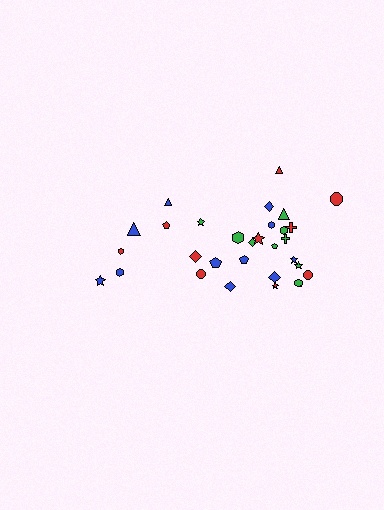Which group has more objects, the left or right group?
The right group.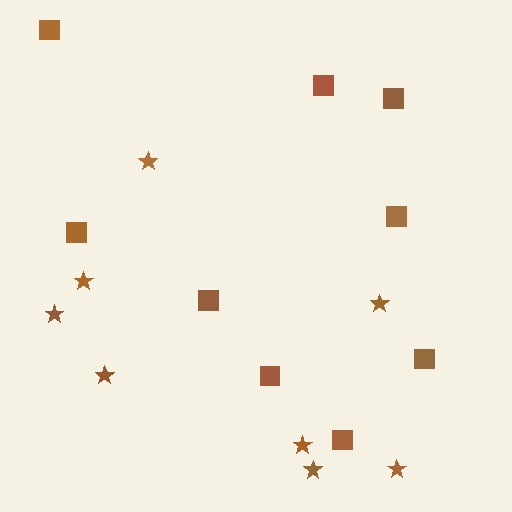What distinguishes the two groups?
There are 2 groups: one group of squares (9) and one group of stars (8).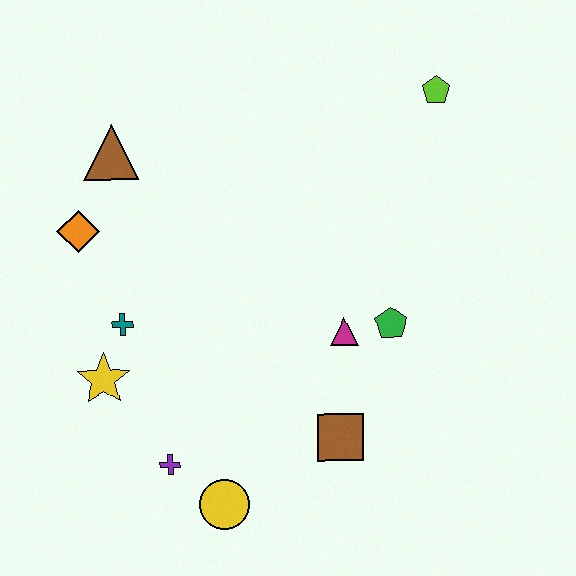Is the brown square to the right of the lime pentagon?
No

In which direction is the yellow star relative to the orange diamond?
The yellow star is below the orange diamond.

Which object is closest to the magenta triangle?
The green pentagon is closest to the magenta triangle.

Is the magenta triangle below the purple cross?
No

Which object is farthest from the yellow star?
The lime pentagon is farthest from the yellow star.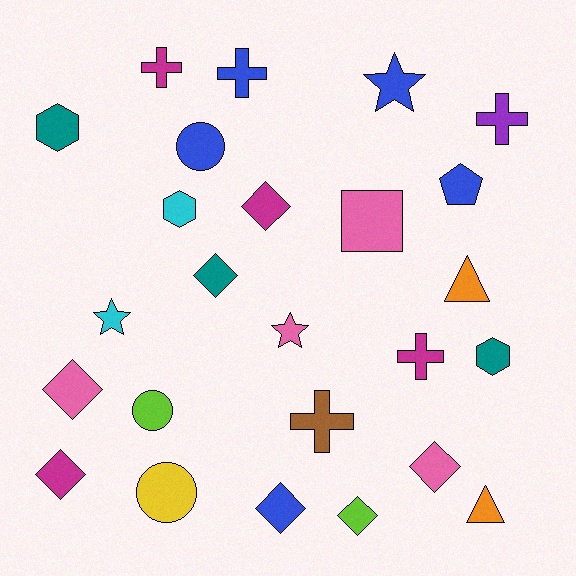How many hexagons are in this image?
There are 3 hexagons.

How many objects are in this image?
There are 25 objects.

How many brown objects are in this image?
There is 1 brown object.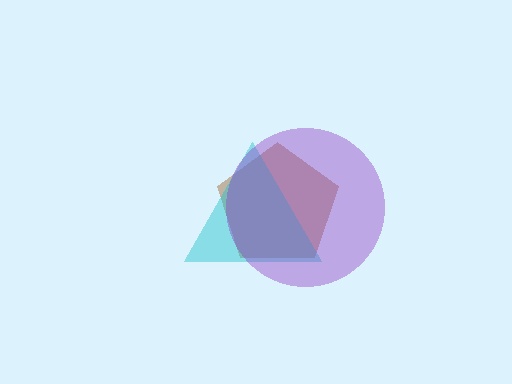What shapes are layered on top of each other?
The layered shapes are: a brown pentagon, a cyan triangle, a purple circle.